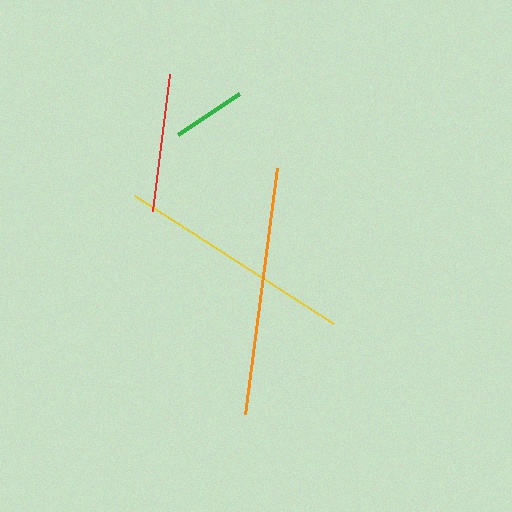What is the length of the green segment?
The green segment is approximately 74 pixels long.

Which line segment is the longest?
The orange line is the longest at approximately 248 pixels.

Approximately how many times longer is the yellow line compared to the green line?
The yellow line is approximately 3.2 times the length of the green line.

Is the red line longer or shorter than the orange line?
The orange line is longer than the red line.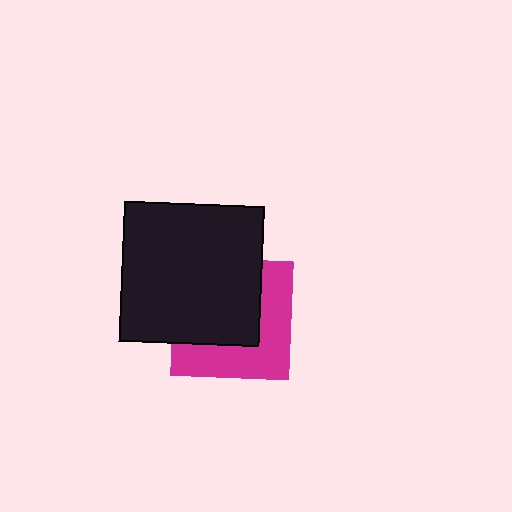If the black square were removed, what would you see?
You would see the complete magenta square.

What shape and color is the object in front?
The object in front is a black square.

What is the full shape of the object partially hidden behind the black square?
The partially hidden object is a magenta square.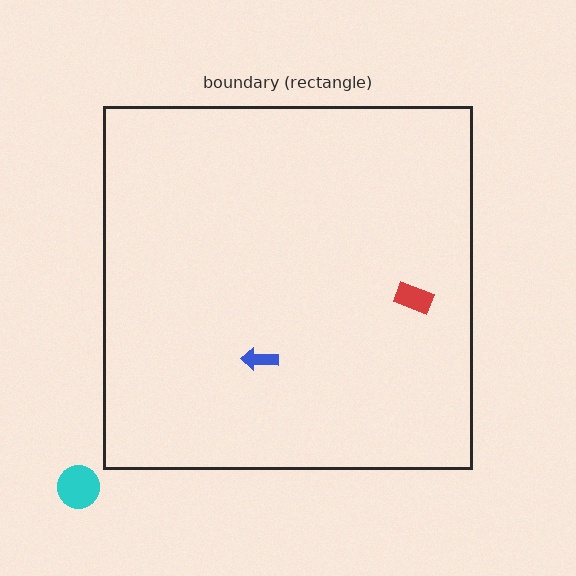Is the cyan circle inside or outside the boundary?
Outside.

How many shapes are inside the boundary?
2 inside, 1 outside.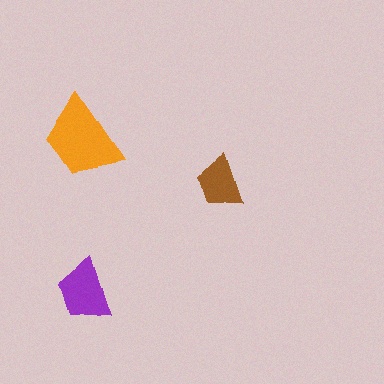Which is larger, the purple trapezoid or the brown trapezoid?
The purple one.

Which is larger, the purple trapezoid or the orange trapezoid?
The orange one.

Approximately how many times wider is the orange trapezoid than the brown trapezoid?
About 1.5 times wider.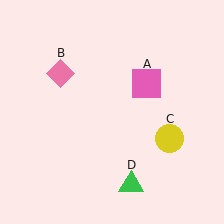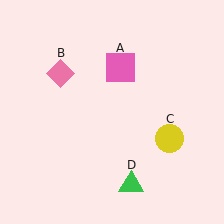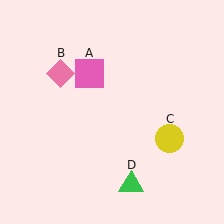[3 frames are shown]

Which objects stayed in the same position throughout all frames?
Pink diamond (object B) and yellow circle (object C) and green triangle (object D) remained stationary.